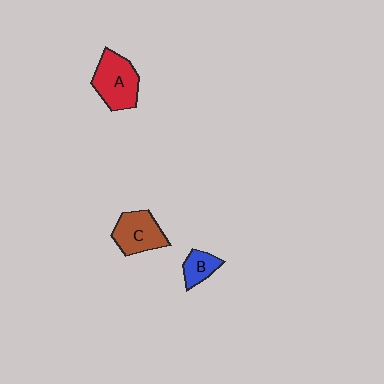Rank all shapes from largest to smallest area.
From largest to smallest: A (red), C (brown), B (blue).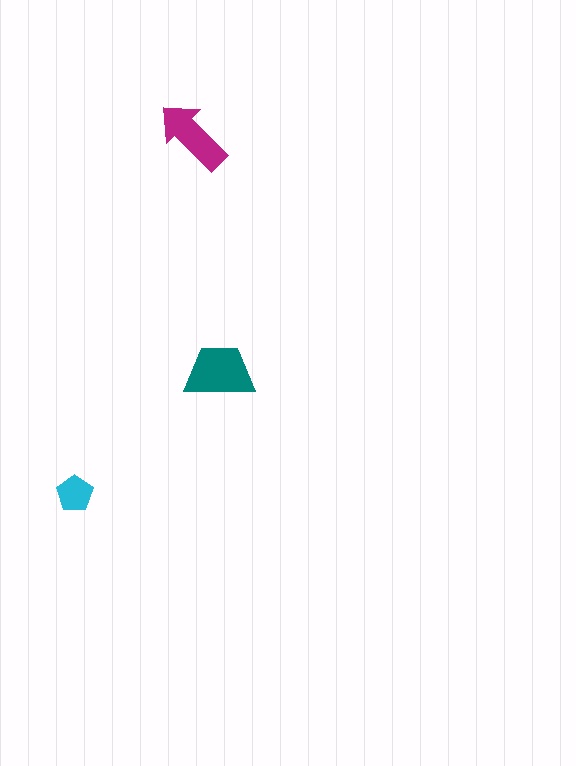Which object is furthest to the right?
The teal trapezoid is rightmost.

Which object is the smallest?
The cyan pentagon.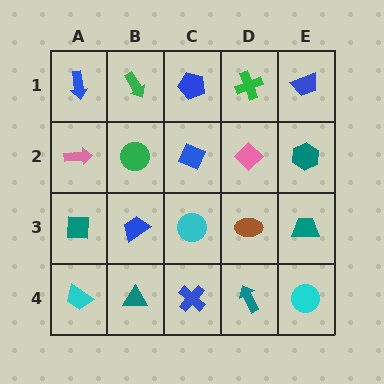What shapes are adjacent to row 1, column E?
A teal hexagon (row 2, column E), a green cross (row 1, column D).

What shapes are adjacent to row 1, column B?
A green circle (row 2, column B), a blue arrow (row 1, column A), a blue pentagon (row 1, column C).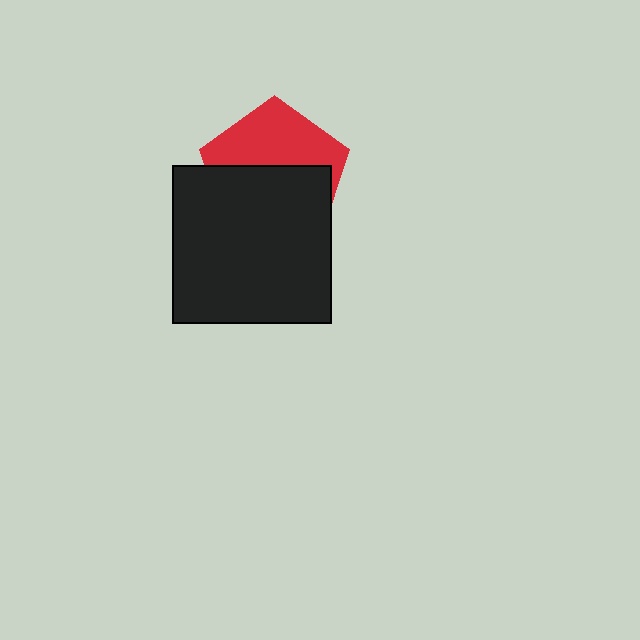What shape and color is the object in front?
The object in front is a black rectangle.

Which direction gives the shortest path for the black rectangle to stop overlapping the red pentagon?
Moving down gives the shortest separation.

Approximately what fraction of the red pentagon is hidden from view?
Roughly 55% of the red pentagon is hidden behind the black rectangle.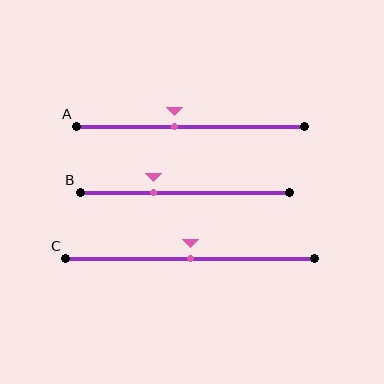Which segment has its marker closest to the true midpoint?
Segment C has its marker closest to the true midpoint.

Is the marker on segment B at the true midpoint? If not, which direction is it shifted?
No, the marker on segment B is shifted to the left by about 15% of the segment length.